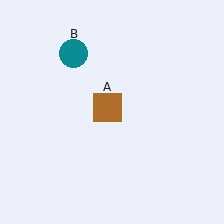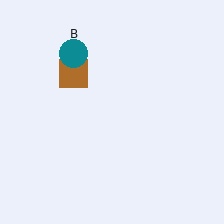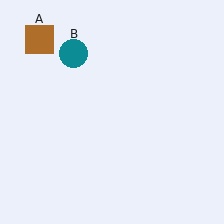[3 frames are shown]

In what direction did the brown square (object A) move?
The brown square (object A) moved up and to the left.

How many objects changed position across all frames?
1 object changed position: brown square (object A).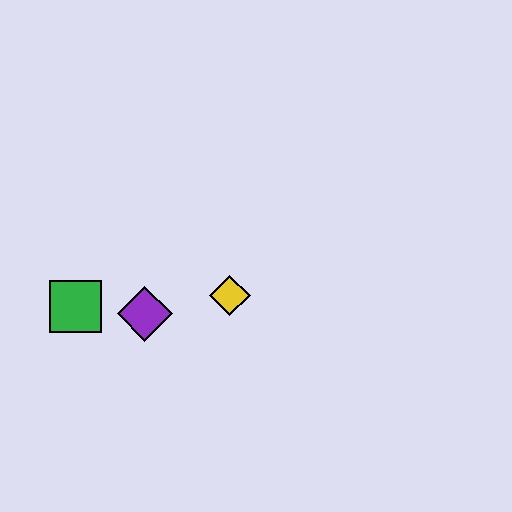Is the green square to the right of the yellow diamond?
No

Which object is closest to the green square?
The purple diamond is closest to the green square.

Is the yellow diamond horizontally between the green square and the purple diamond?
No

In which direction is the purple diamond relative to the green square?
The purple diamond is to the right of the green square.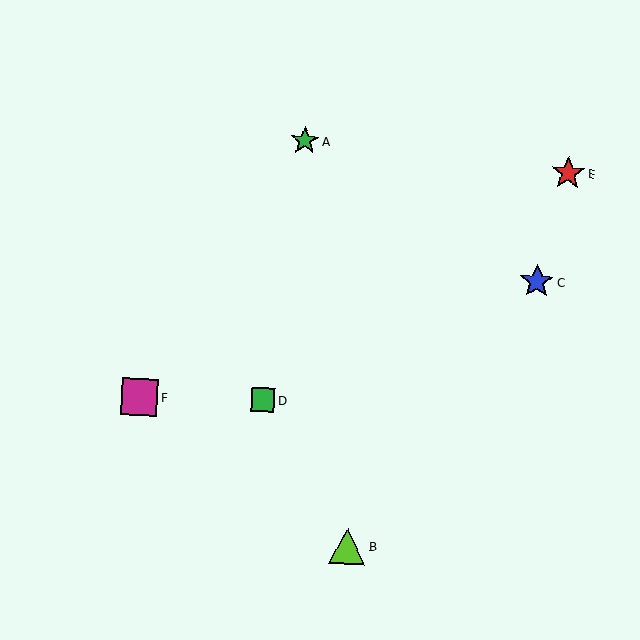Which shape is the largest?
The magenta square (labeled F) is the largest.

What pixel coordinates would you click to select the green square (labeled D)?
Click at (263, 400) to select the green square D.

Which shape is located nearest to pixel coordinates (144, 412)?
The magenta square (labeled F) at (140, 397) is nearest to that location.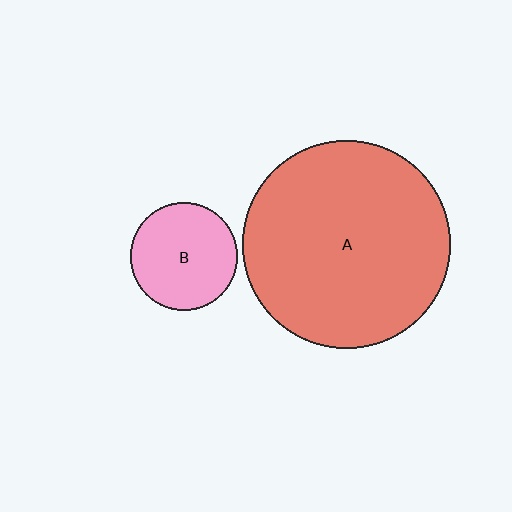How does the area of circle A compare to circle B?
Approximately 3.8 times.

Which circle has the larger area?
Circle A (red).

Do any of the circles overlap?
No, none of the circles overlap.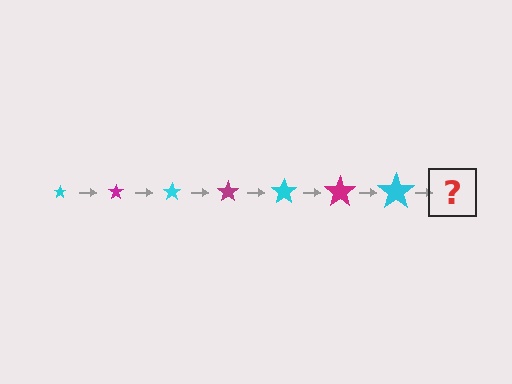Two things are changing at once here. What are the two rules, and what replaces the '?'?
The two rules are that the star grows larger each step and the color cycles through cyan and magenta. The '?' should be a magenta star, larger than the previous one.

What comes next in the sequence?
The next element should be a magenta star, larger than the previous one.